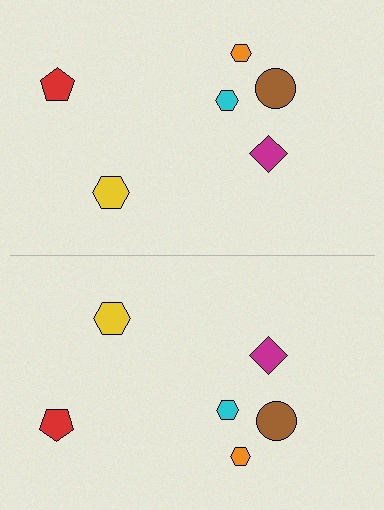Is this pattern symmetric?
Yes, this pattern has bilateral (reflection) symmetry.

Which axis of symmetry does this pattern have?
The pattern has a horizontal axis of symmetry running through the center of the image.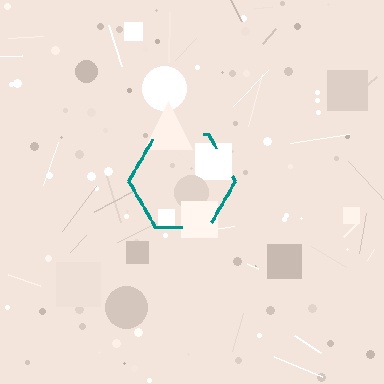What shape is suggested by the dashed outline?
The dashed outline suggests a hexagon.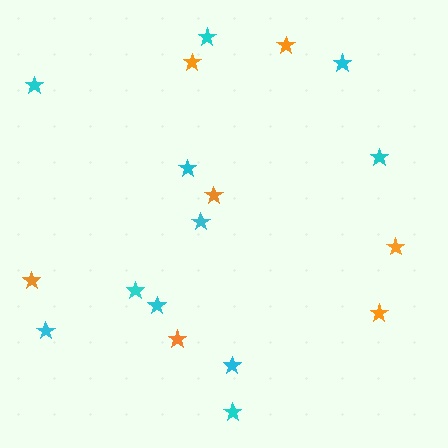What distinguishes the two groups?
There are 2 groups: one group of orange stars (7) and one group of cyan stars (11).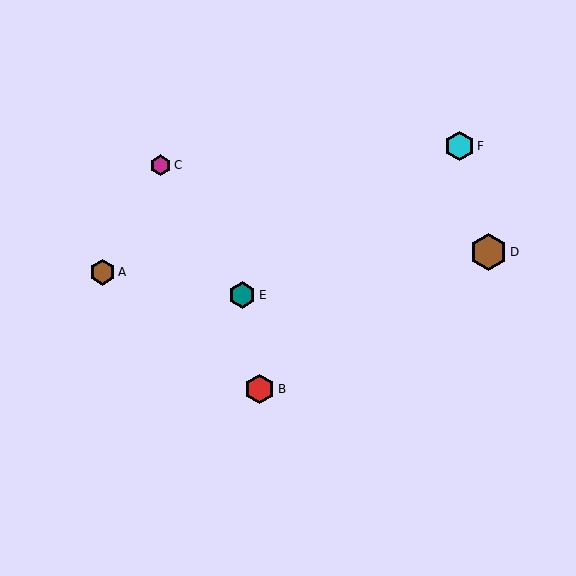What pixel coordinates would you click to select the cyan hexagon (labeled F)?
Click at (459, 146) to select the cyan hexagon F.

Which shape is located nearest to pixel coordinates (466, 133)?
The cyan hexagon (labeled F) at (459, 146) is nearest to that location.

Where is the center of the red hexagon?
The center of the red hexagon is at (260, 389).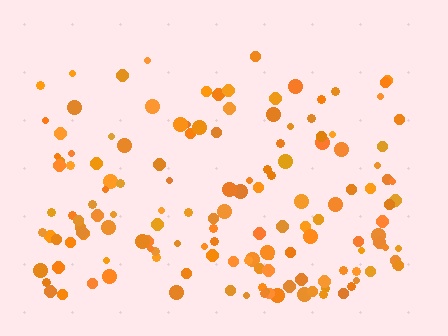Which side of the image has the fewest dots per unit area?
The top.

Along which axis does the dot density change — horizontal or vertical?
Vertical.